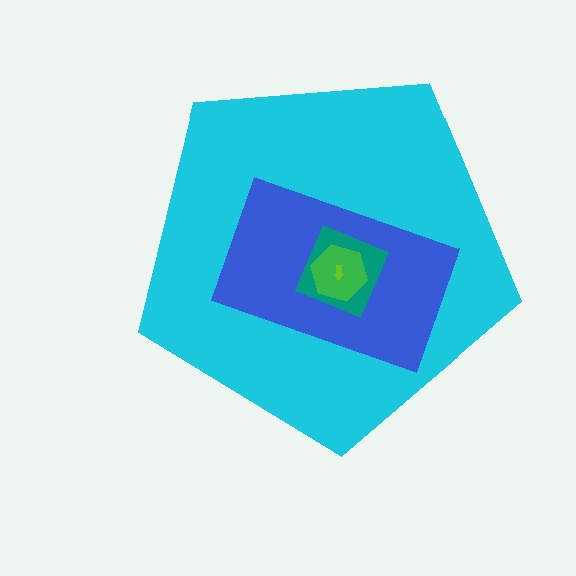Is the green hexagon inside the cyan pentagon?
Yes.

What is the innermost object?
The lime arrow.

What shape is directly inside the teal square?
The green hexagon.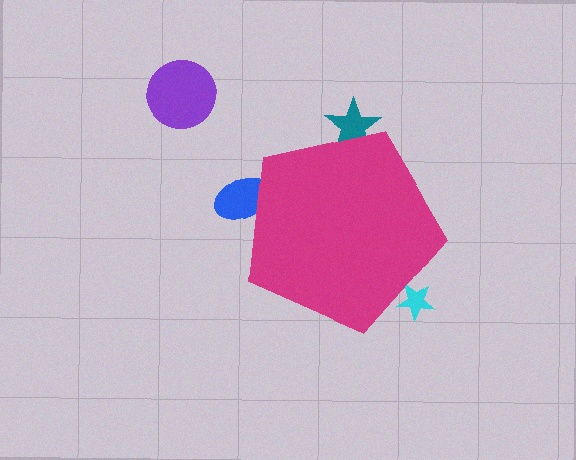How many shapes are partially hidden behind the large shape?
3 shapes are partially hidden.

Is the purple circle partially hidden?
No, the purple circle is fully visible.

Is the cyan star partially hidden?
Yes, the cyan star is partially hidden behind the magenta pentagon.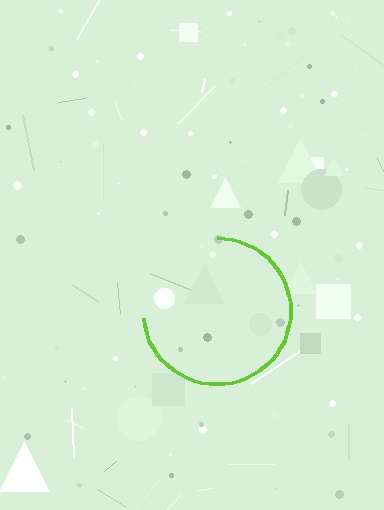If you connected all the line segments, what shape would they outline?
They would outline a circle.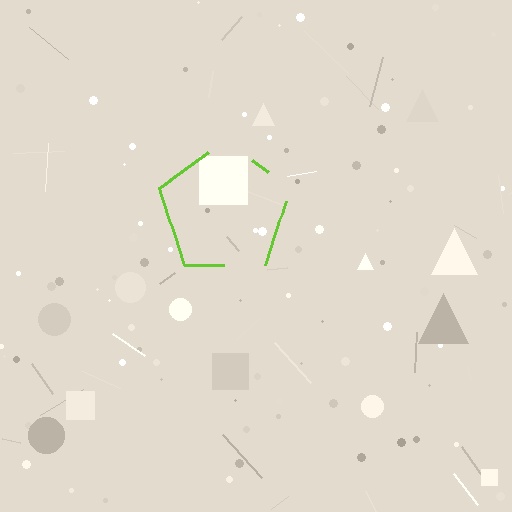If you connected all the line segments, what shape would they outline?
They would outline a pentagon.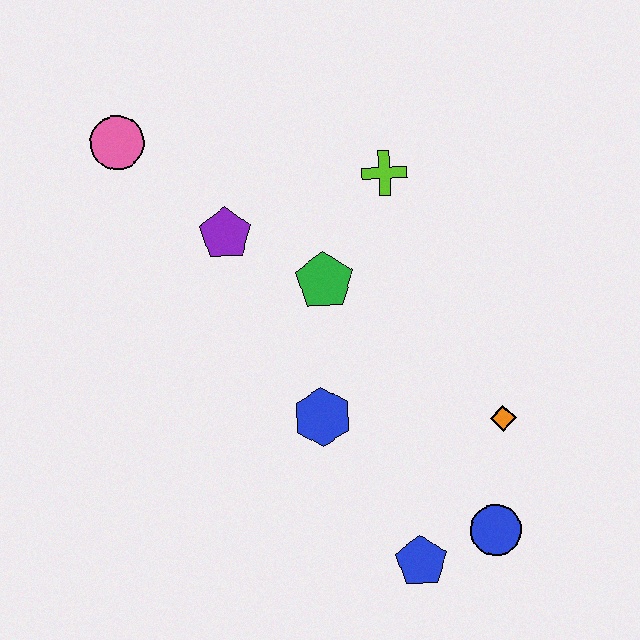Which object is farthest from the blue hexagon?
The pink circle is farthest from the blue hexagon.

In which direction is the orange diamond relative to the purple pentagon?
The orange diamond is to the right of the purple pentagon.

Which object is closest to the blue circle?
The blue pentagon is closest to the blue circle.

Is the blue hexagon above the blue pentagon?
Yes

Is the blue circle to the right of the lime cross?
Yes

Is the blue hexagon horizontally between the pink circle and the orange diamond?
Yes